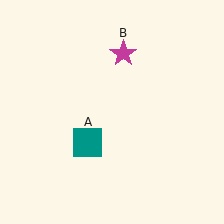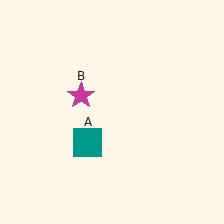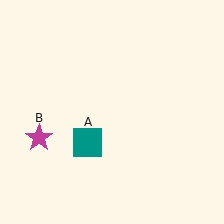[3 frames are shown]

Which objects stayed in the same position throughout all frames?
Teal square (object A) remained stationary.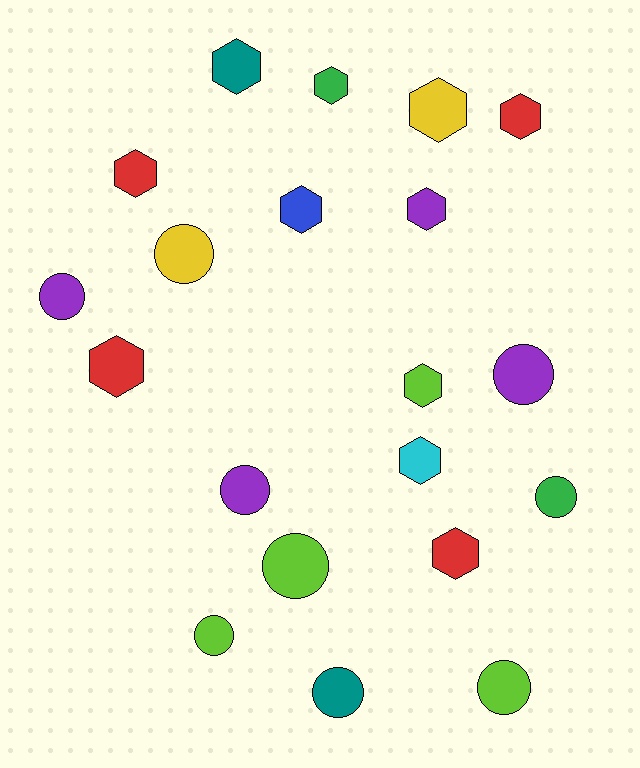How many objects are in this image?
There are 20 objects.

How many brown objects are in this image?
There are no brown objects.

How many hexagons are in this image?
There are 11 hexagons.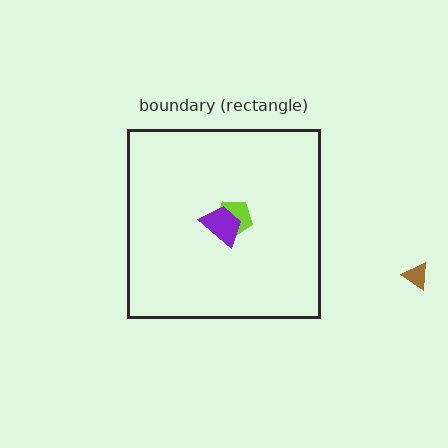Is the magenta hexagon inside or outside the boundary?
Inside.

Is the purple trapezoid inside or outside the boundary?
Inside.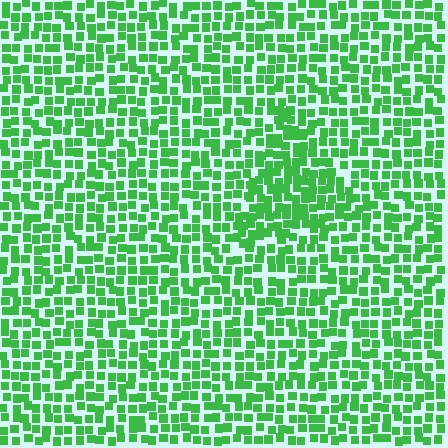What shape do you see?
I see a triangle.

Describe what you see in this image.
The image contains small green elements arranged at two different densities. A triangle-shaped region is visible where the elements are more densely packed than the surrounding area.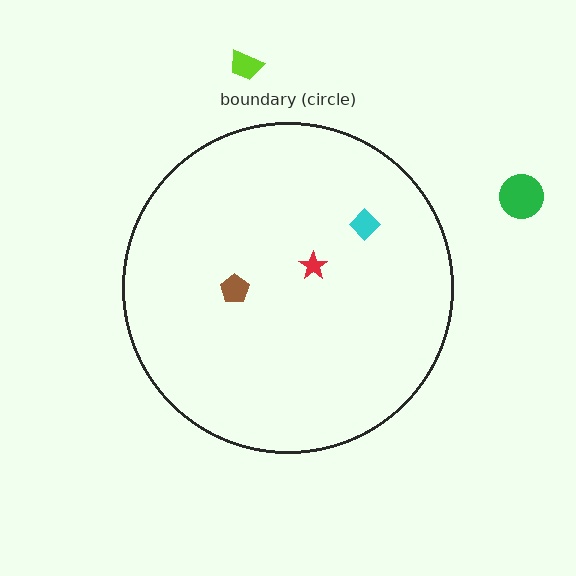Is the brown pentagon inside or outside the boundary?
Inside.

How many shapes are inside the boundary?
3 inside, 2 outside.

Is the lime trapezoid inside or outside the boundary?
Outside.